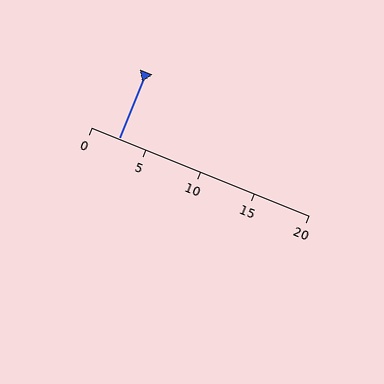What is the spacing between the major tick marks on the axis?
The major ticks are spaced 5 apart.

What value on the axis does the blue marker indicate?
The marker indicates approximately 2.5.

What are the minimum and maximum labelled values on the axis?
The axis runs from 0 to 20.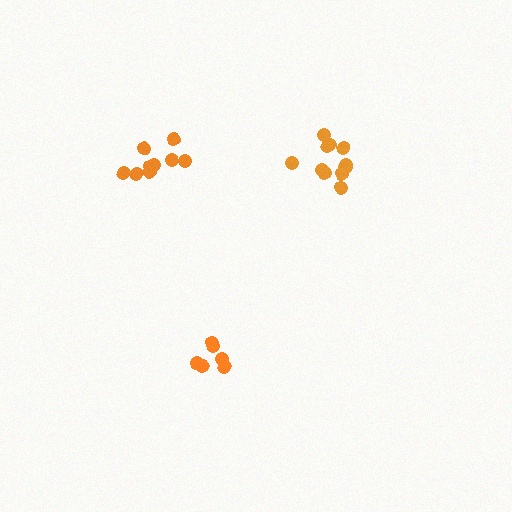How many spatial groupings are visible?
There are 3 spatial groupings.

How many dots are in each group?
Group 1: 6 dots, Group 2: 11 dots, Group 3: 9 dots (26 total).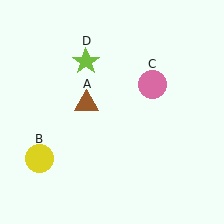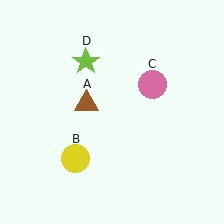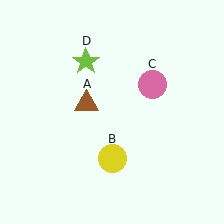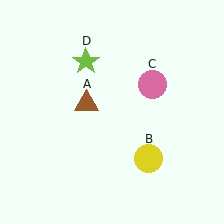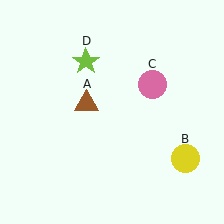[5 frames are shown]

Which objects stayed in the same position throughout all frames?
Brown triangle (object A) and pink circle (object C) and lime star (object D) remained stationary.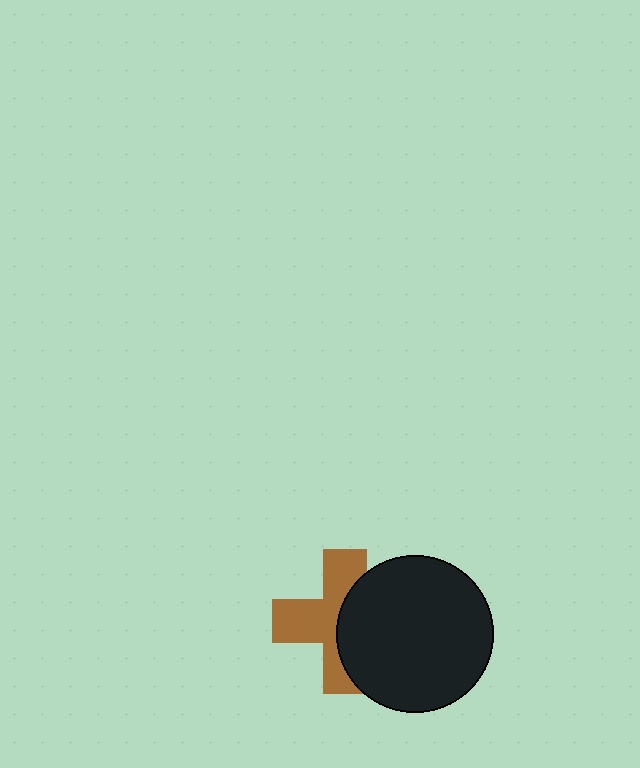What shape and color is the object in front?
The object in front is a black circle.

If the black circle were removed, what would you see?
You would see the complete brown cross.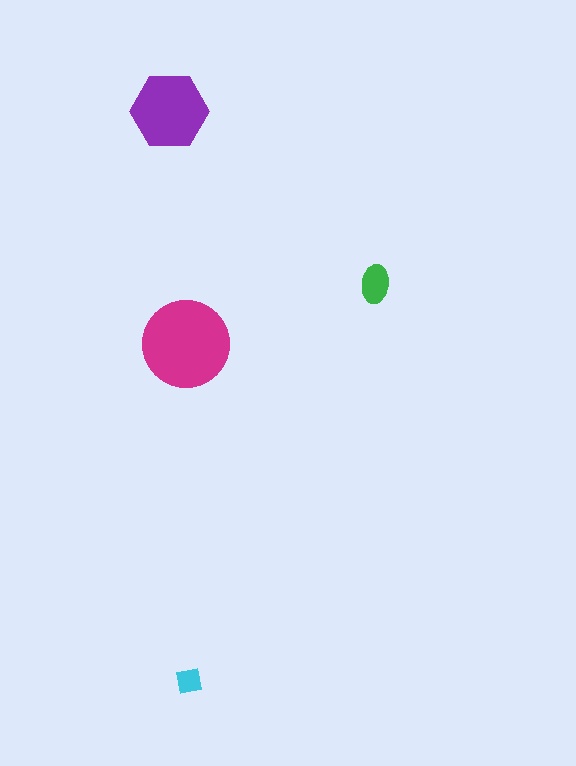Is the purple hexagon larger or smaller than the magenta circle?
Smaller.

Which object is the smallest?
The cyan square.